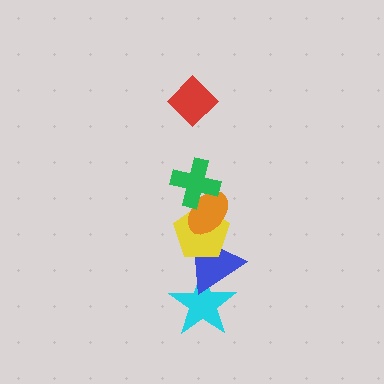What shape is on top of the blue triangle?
The yellow pentagon is on top of the blue triangle.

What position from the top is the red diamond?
The red diamond is 1st from the top.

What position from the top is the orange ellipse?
The orange ellipse is 3rd from the top.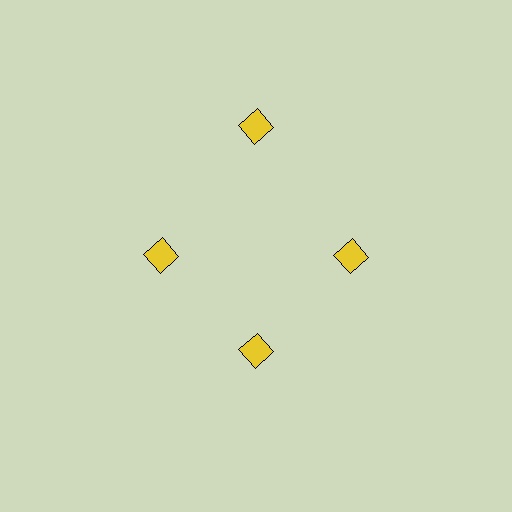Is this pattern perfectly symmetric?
No. The 4 yellow diamonds are arranged in a ring, but one element near the 12 o'clock position is pushed outward from the center, breaking the 4-fold rotational symmetry.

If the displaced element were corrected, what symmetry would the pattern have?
It would have 4-fold rotational symmetry — the pattern would map onto itself every 90 degrees.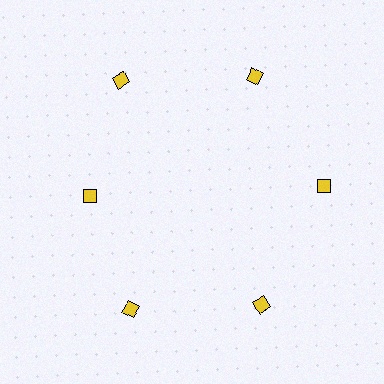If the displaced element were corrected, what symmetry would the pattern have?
It would have 6-fold rotational symmetry — the pattern would map onto itself every 60 degrees.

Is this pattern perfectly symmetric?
No. The 6 yellow diamonds are arranged in a ring, but one element near the 9 o'clock position is pulled inward toward the center, breaking the 6-fold rotational symmetry.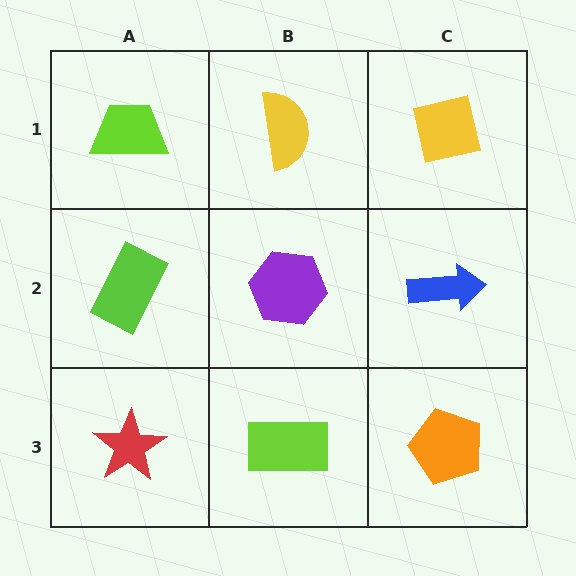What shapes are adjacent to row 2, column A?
A lime trapezoid (row 1, column A), a red star (row 3, column A), a purple hexagon (row 2, column B).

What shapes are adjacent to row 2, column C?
A yellow square (row 1, column C), an orange pentagon (row 3, column C), a purple hexagon (row 2, column B).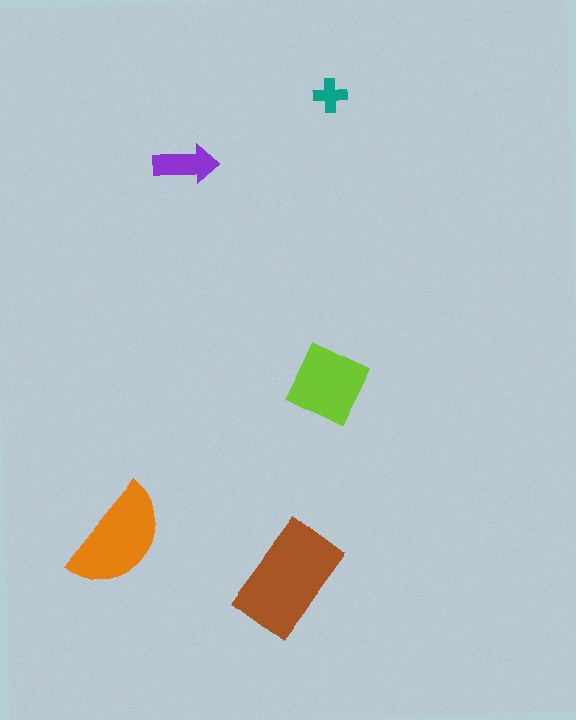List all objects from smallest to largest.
The teal cross, the purple arrow, the lime diamond, the orange semicircle, the brown rectangle.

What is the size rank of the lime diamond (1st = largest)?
3rd.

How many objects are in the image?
There are 5 objects in the image.